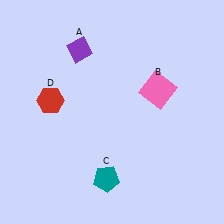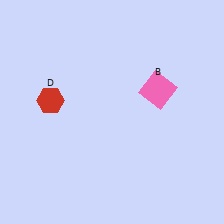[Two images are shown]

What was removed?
The purple diamond (A), the teal pentagon (C) were removed in Image 2.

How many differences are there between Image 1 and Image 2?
There are 2 differences between the two images.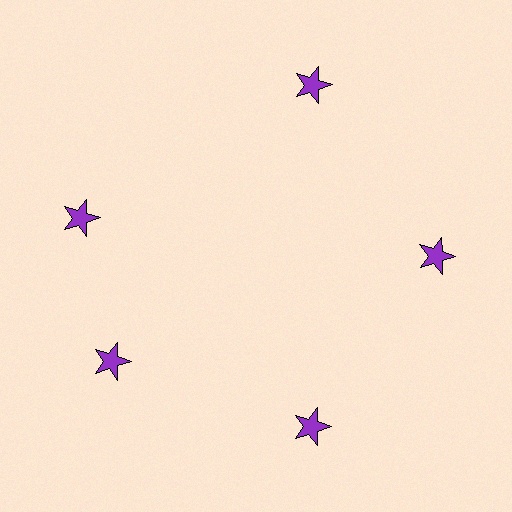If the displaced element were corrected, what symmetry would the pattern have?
It would have 5-fold rotational symmetry — the pattern would map onto itself every 72 degrees.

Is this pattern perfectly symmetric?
No. The 5 purple stars are arranged in a ring, but one element near the 10 o'clock position is rotated out of alignment along the ring, breaking the 5-fold rotational symmetry.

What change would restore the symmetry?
The symmetry would be restored by rotating it back into even spacing with its neighbors so that all 5 stars sit at equal angles and equal distance from the center.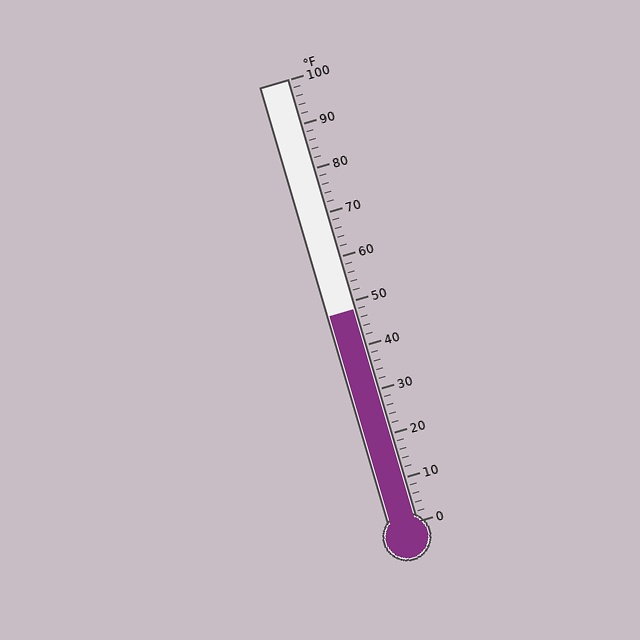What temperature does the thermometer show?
The thermometer shows approximately 48°F.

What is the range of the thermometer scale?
The thermometer scale ranges from 0°F to 100°F.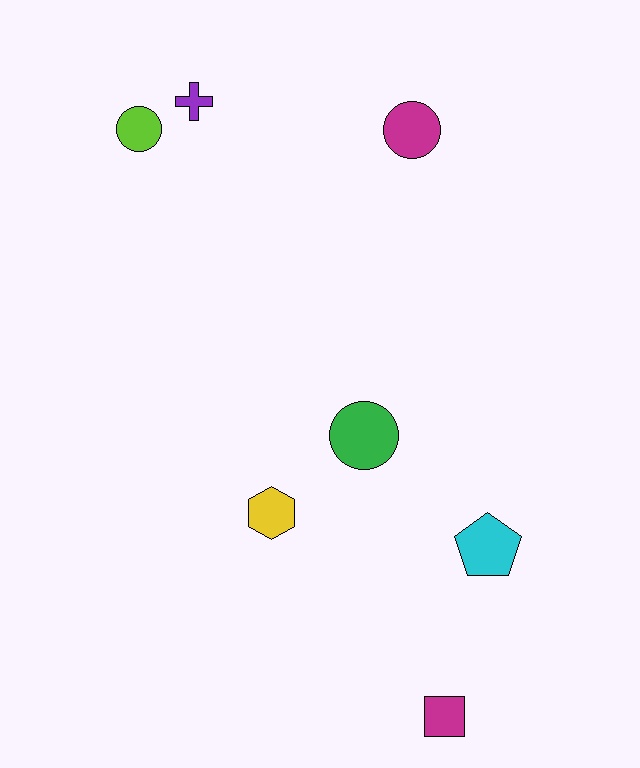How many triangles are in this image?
There are no triangles.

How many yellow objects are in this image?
There is 1 yellow object.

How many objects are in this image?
There are 7 objects.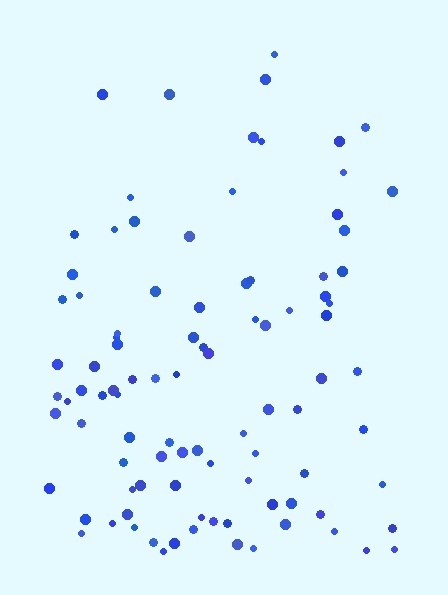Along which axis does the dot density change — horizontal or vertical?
Vertical.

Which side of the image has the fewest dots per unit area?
The top.